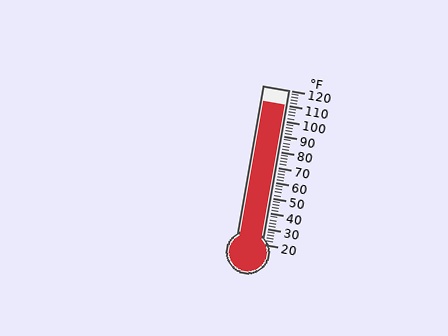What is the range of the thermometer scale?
The thermometer scale ranges from 20°F to 120°F.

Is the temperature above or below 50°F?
The temperature is above 50°F.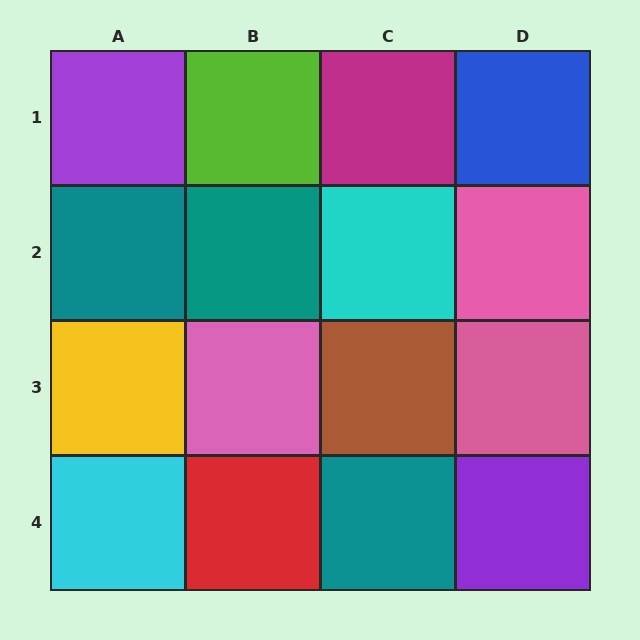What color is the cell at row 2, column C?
Cyan.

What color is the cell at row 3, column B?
Pink.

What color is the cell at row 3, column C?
Brown.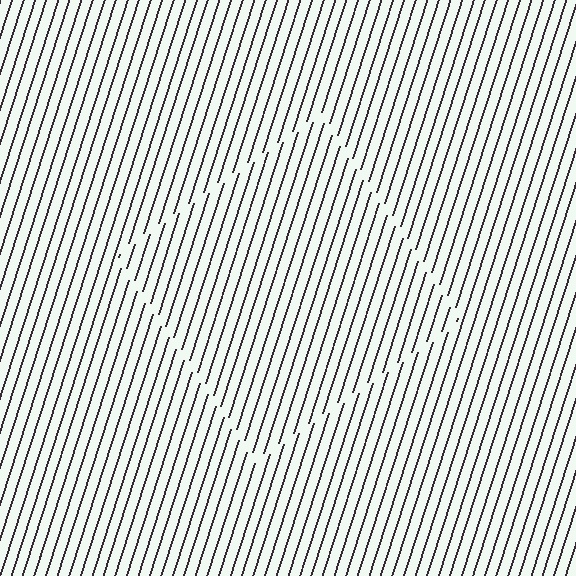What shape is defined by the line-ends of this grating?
An illusory square. The interior of the shape contains the same grating, shifted by half a period — the contour is defined by the phase discontinuity where line-ends from the inner and outer gratings abut.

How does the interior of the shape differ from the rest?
The interior of the shape contains the same grating, shifted by half a period — the contour is defined by the phase discontinuity where line-ends from the inner and outer gratings abut.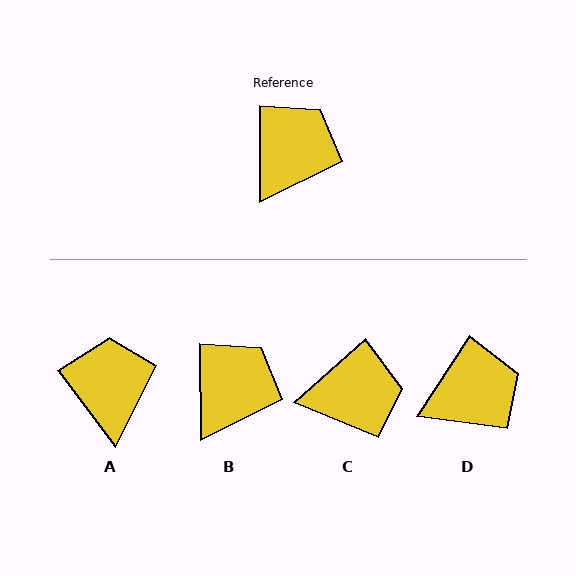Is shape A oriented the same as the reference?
No, it is off by about 37 degrees.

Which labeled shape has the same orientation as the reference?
B.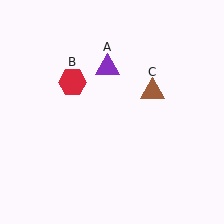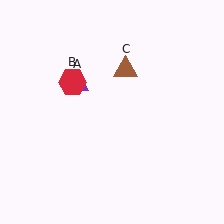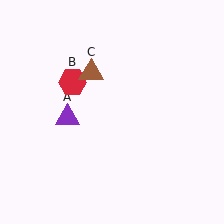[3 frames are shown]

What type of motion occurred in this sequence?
The purple triangle (object A), brown triangle (object C) rotated counterclockwise around the center of the scene.